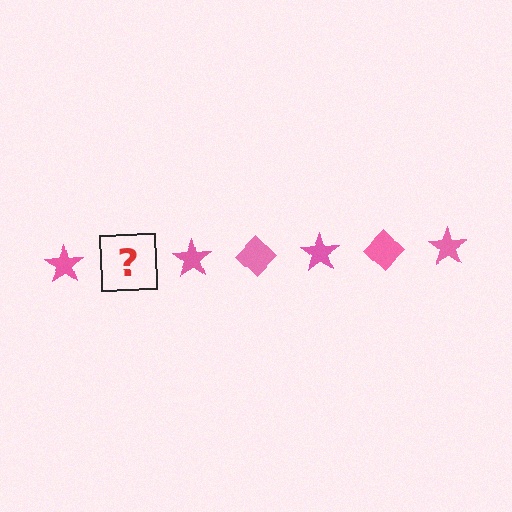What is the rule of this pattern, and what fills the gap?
The rule is that the pattern cycles through star, diamond shapes in pink. The gap should be filled with a pink diamond.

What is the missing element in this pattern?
The missing element is a pink diamond.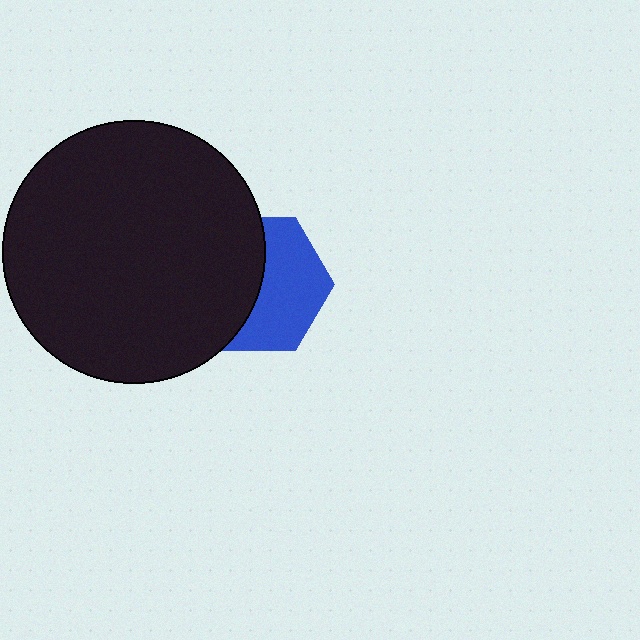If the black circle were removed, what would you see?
You would see the complete blue hexagon.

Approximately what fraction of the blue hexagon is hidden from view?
Roughly 48% of the blue hexagon is hidden behind the black circle.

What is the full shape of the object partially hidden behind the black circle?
The partially hidden object is a blue hexagon.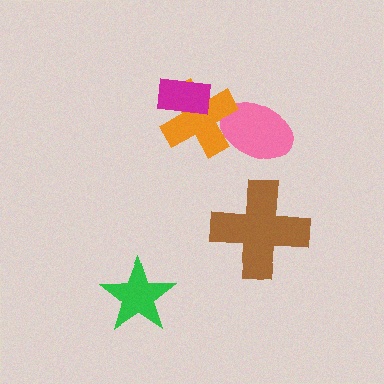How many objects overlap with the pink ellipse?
1 object overlaps with the pink ellipse.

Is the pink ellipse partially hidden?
Yes, it is partially covered by another shape.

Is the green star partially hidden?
No, no other shape covers it.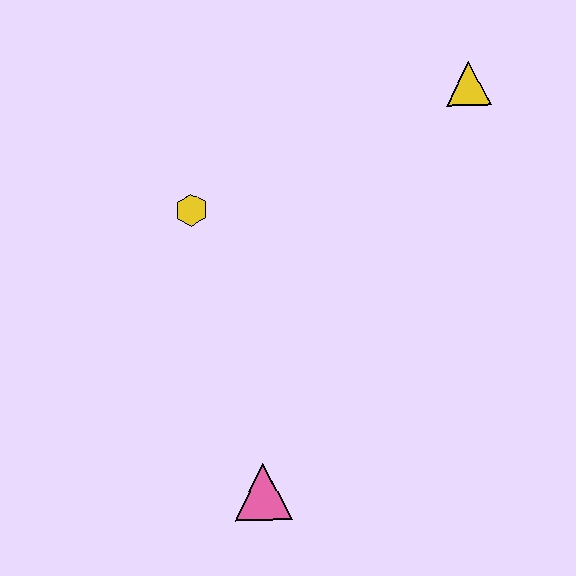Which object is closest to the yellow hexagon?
The pink triangle is closest to the yellow hexagon.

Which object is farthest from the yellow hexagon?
The yellow triangle is farthest from the yellow hexagon.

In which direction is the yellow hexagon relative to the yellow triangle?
The yellow hexagon is to the left of the yellow triangle.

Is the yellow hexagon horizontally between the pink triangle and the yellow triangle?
No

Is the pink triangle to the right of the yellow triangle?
No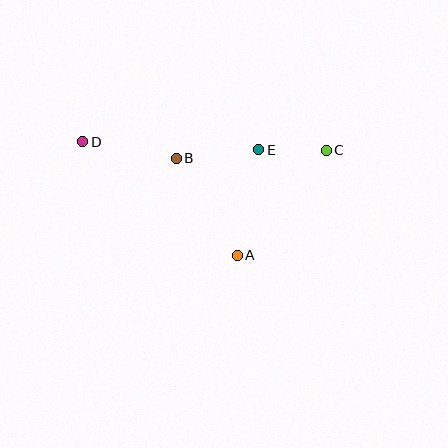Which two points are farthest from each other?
Points C and D are farthest from each other.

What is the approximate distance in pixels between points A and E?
The distance between A and E is approximately 108 pixels.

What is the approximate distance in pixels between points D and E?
The distance between D and E is approximately 176 pixels.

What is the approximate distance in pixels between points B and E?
The distance between B and E is approximately 83 pixels.